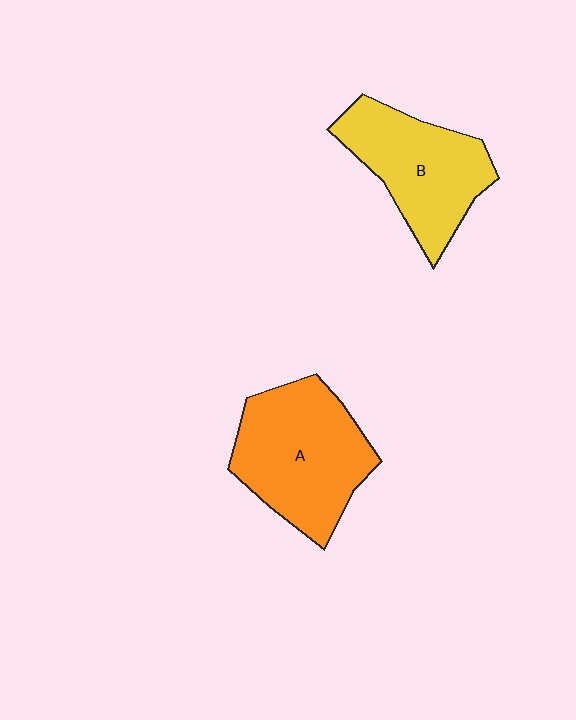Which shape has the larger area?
Shape A (orange).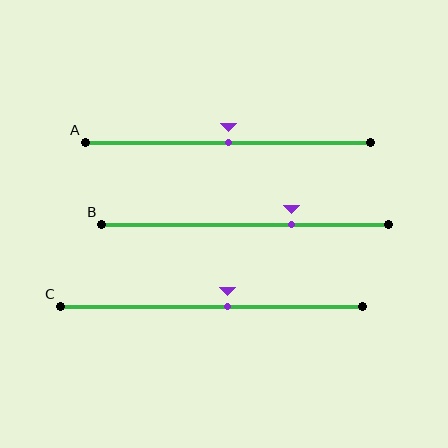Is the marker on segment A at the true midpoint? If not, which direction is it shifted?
Yes, the marker on segment A is at the true midpoint.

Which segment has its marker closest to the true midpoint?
Segment A has its marker closest to the true midpoint.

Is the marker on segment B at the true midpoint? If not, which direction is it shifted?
No, the marker on segment B is shifted to the right by about 16% of the segment length.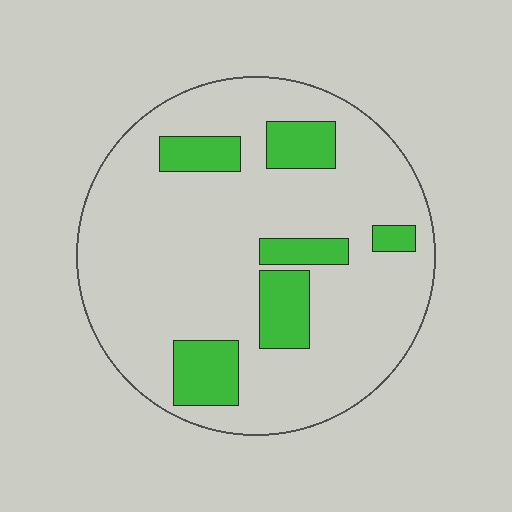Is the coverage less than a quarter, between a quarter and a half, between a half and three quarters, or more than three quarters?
Less than a quarter.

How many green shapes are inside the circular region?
6.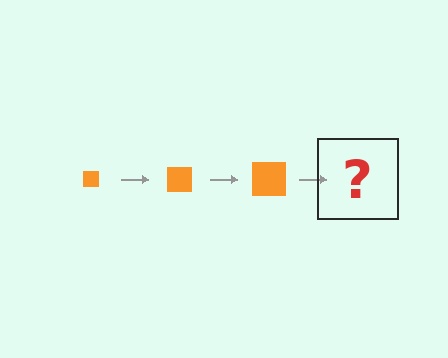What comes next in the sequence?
The next element should be an orange square, larger than the previous one.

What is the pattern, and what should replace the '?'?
The pattern is that the square gets progressively larger each step. The '?' should be an orange square, larger than the previous one.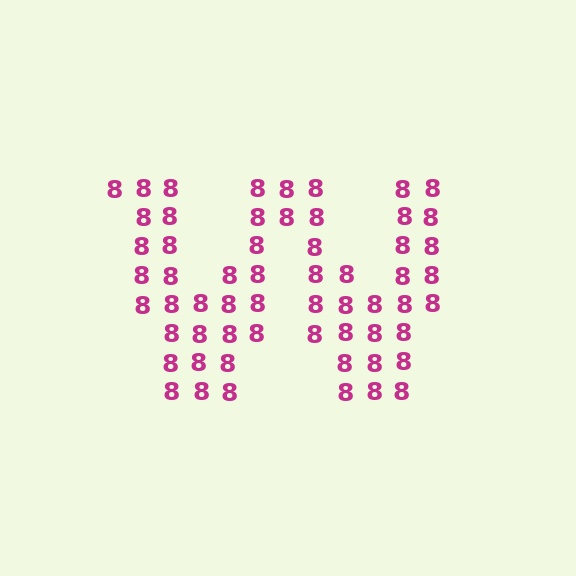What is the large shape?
The large shape is the letter W.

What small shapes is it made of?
It is made of small digit 8's.